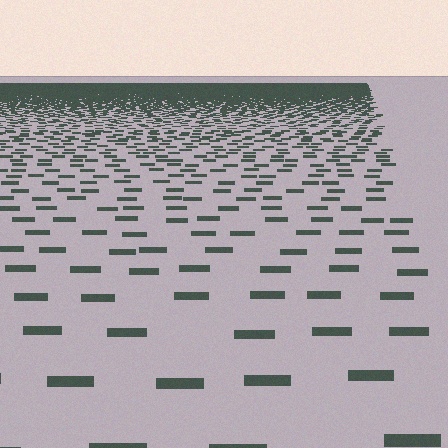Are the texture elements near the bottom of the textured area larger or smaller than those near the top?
Larger. Near the bottom, elements are closer to the viewer and appear at a bigger on-screen size.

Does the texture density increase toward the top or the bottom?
Density increases toward the top.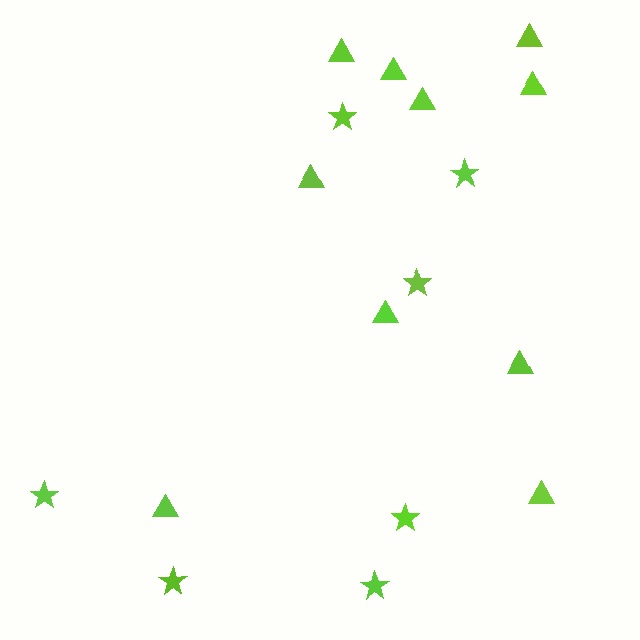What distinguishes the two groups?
There are 2 groups: one group of triangles (10) and one group of stars (7).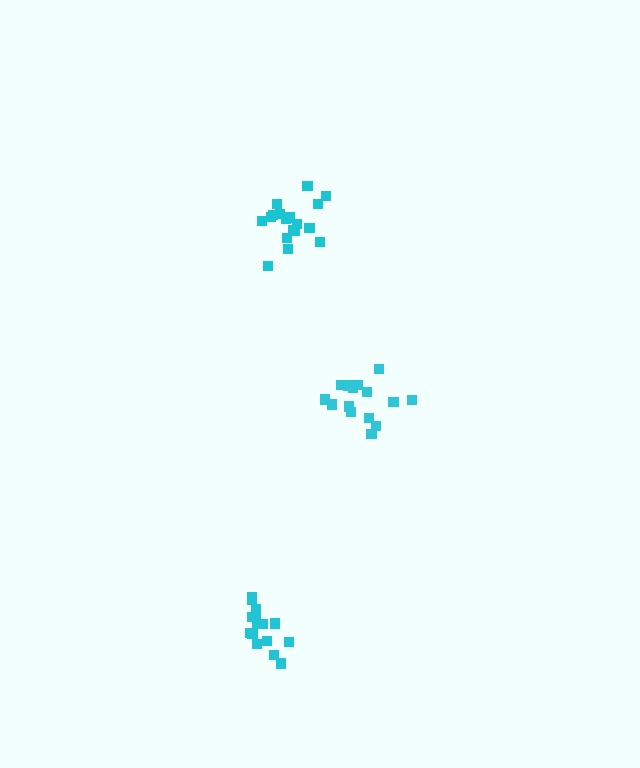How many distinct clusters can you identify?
There are 3 distinct clusters.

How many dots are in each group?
Group 1: 18 dots, Group 2: 15 dots, Group 3: 15 dots (48 total).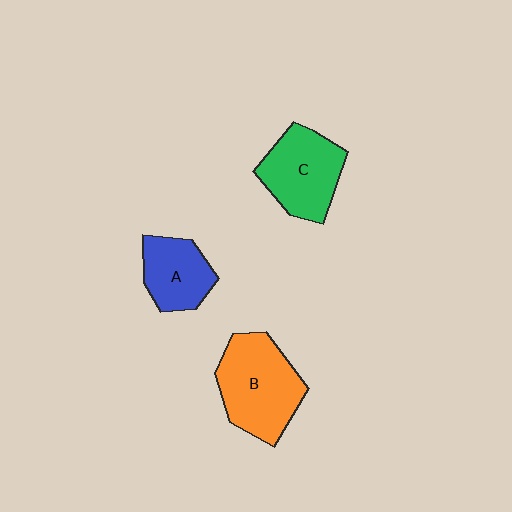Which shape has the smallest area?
Shape A (blue).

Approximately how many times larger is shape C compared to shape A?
Approximately 1.3 times.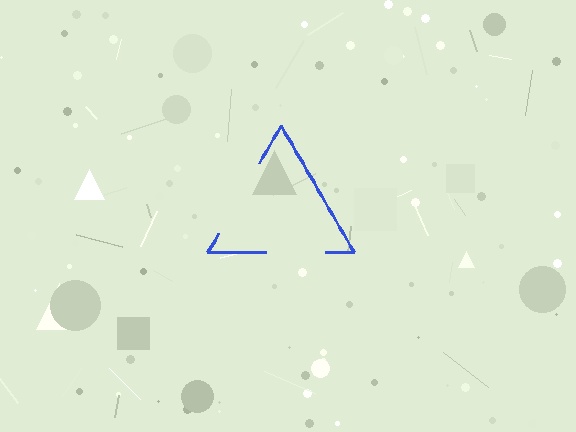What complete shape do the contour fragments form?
The contour fragments form a triangle.